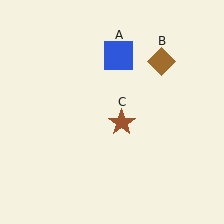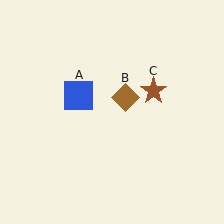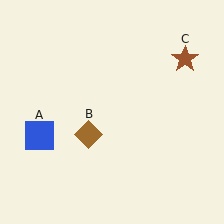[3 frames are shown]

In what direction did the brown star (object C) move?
The brown star (object C) moved up and to the right.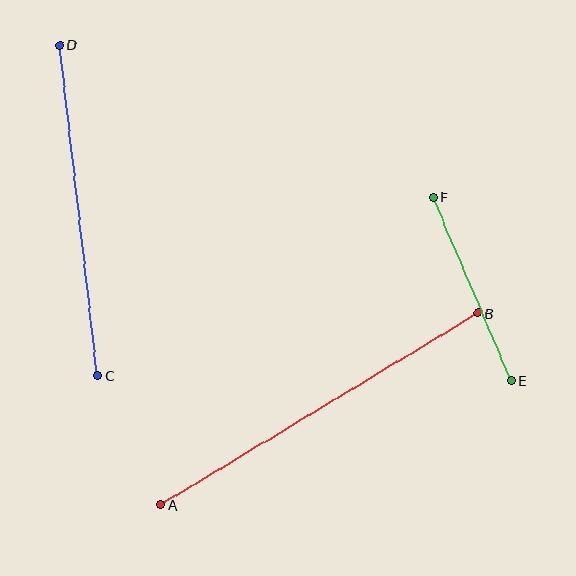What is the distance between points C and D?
The distance is approximately 333 pixels.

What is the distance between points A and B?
The distance is approximately 370 pixels.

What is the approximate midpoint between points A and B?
The midpoint is at approximately (319, 409) pixels.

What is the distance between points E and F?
The distance is approximately 199 pixels.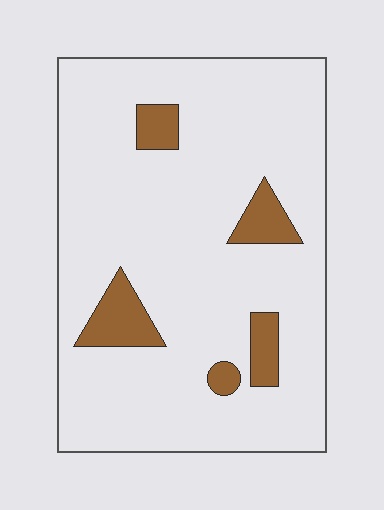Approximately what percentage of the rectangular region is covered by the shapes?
Approximately 10%.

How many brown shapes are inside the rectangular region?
5.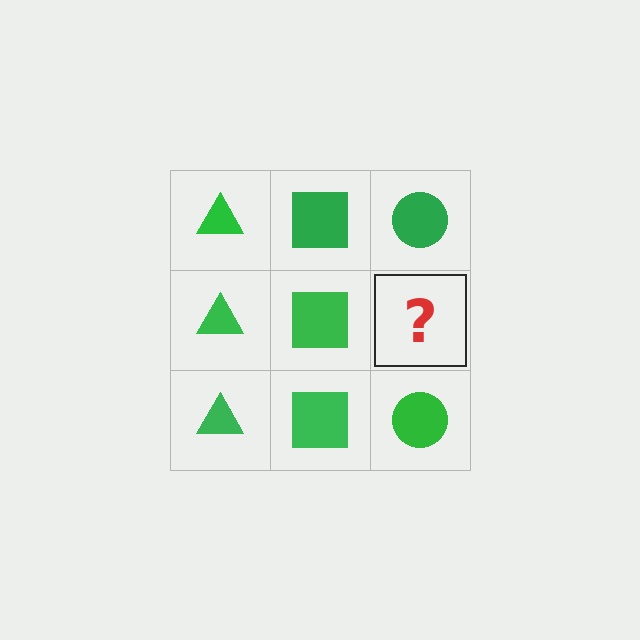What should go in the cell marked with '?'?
The missing cell should contain a green circle.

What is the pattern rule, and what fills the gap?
The rule is that each column has a consistent shape. The gap should be filled with a green circle.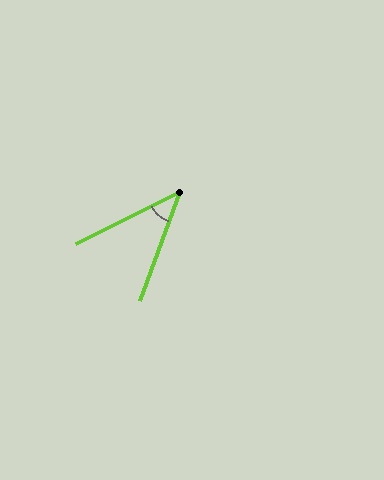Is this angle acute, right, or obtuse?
It is acute.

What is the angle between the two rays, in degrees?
Approximately 44 degrees.